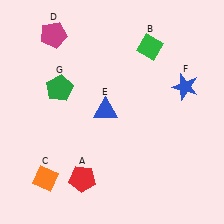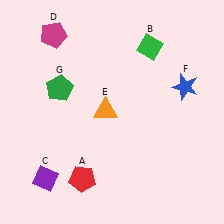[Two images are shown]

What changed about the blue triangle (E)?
In Image 1, E is blue. In Image 2, it changed to orange.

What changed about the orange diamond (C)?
In Image 1, C is orange. In Image 2, it changed to purple.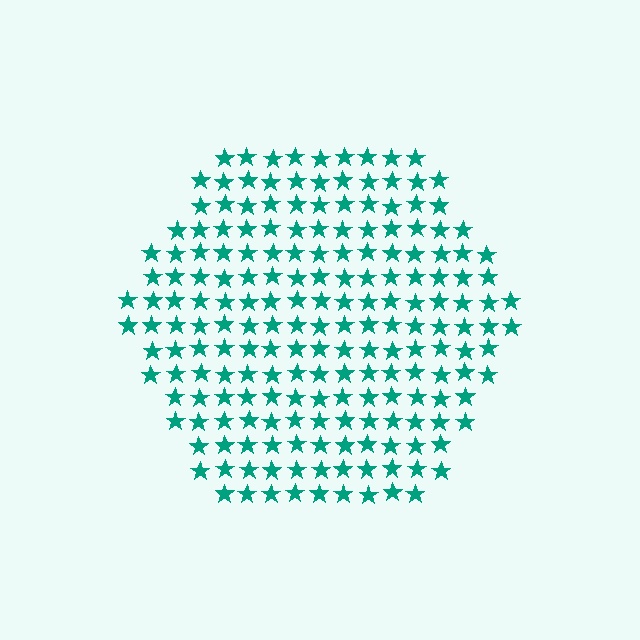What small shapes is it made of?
It is made of small stars.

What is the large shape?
The large shape is a hexagon.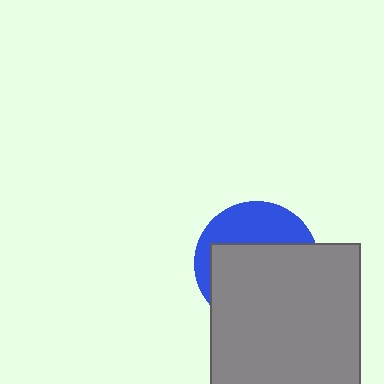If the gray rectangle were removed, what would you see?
You would see the complete blue circle.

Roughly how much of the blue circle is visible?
A small part of it is visible (roughly 36%).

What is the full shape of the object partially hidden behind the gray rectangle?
The partially hidden object is a blue circle.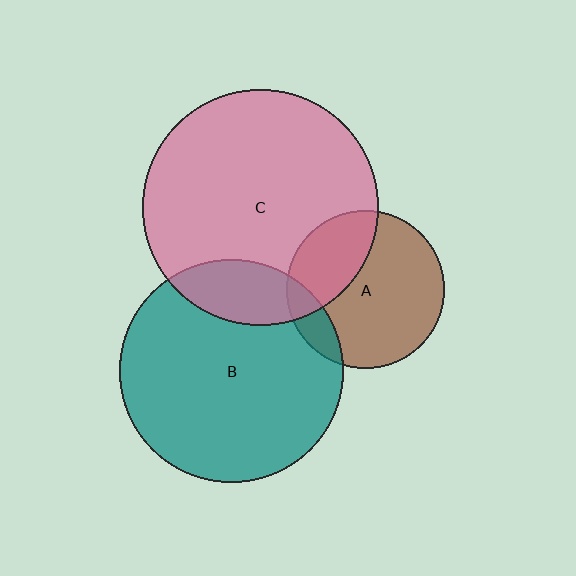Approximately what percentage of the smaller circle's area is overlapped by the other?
Approximately 15%.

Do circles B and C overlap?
Yes.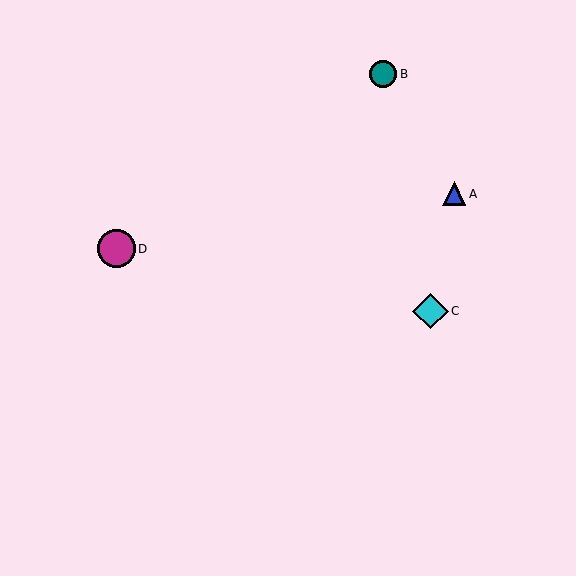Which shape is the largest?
The magenta circle (labeled D) is the largest.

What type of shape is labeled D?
Shape D is a magenta circle.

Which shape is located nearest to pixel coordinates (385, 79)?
The teal circle (labeled B) at (383, 74) is nearest to that location.